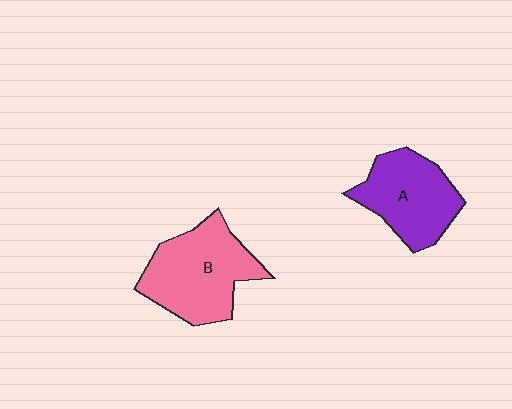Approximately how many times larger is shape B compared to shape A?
Approximately 1.2 times.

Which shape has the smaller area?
Shape A (purple).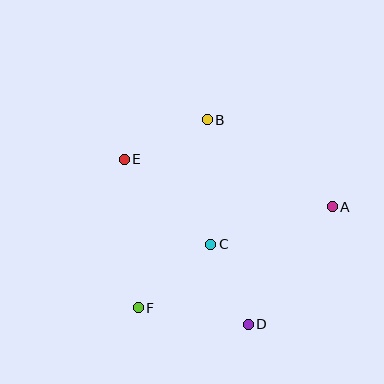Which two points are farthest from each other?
Points A and F are farthest from each other.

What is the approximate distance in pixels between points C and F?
The distance between C and F is approximately 96 pixels.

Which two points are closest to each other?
Points C and D are closest to each other.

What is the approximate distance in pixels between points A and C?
The distance between A and C is approximately 127 pixels.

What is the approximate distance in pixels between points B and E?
The distance between B and E is approximately 92 pixels.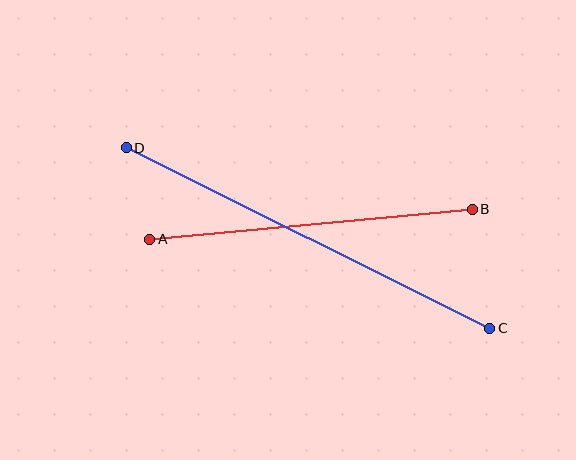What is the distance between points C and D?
The distance is approximately 406 pixels.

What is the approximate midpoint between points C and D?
The midpoint is at approximately (308, 238) pixels.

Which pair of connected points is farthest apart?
Points C and D are farthest apart.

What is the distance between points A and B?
The distance is approximately 324 pixels.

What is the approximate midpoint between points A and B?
The midpoint is at approximately (311, 224) pixels.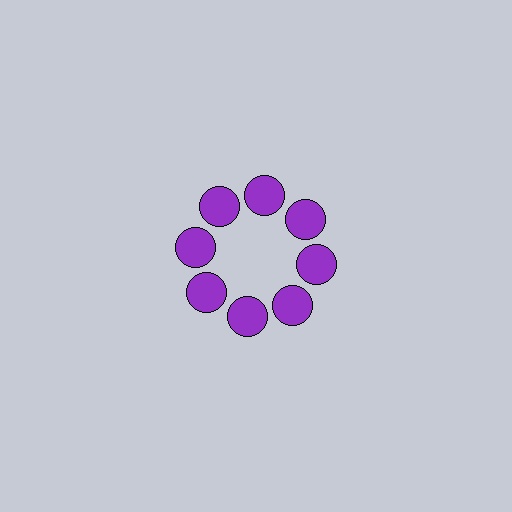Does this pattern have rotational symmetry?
Yes, this pattern has 8-fold rotational symmetry. It looks the same after rotating 45 degrees around the center.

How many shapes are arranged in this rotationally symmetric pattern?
There are 8 shapes, arranged in 8 groups of 1.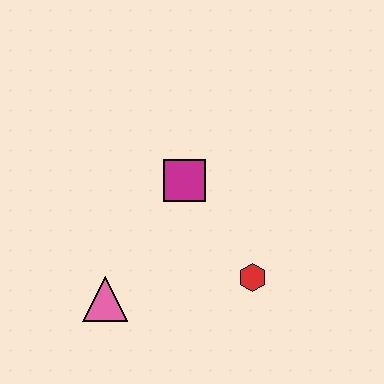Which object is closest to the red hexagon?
The magenta square is closest to the red hexagon.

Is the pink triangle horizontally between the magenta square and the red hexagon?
No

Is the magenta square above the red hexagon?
Yes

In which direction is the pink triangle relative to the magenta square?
The pink triangle is below the magenta square.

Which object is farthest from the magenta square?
The pink triangle is farthest from the magenta square.